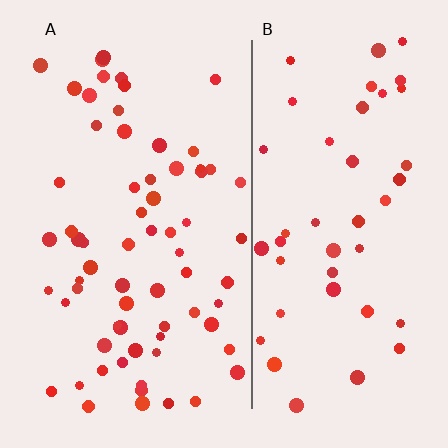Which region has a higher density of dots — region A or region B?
A (the left).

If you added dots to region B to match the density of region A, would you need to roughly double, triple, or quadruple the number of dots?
Approximately double.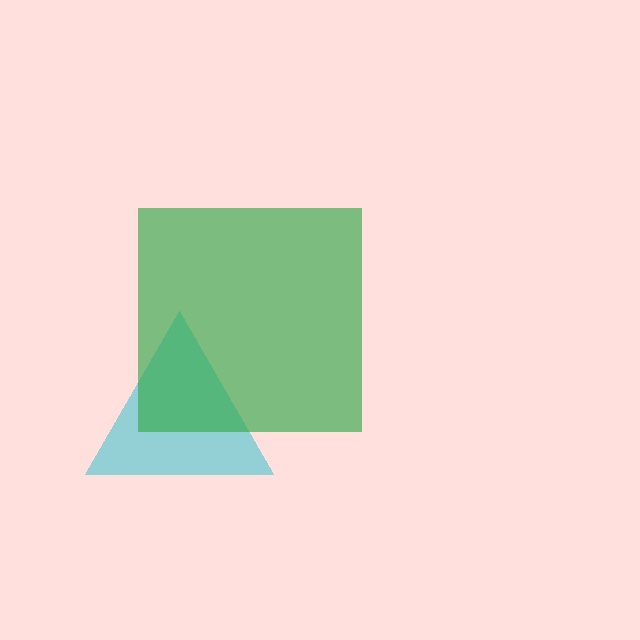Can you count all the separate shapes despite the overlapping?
Yes, there are 2 separate shapes.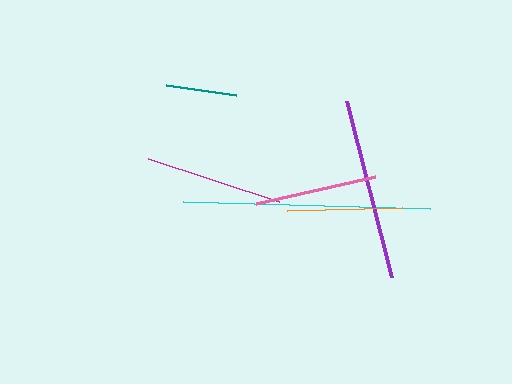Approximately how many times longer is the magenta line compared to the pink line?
The magenta line is approximately 1.1 times the length of the pink line.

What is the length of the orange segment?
The orange segment is approximately 114 pixels long.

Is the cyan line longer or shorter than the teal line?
The cyan line is longer than the teal line.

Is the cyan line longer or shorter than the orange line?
The cyan line is longer than the orange line.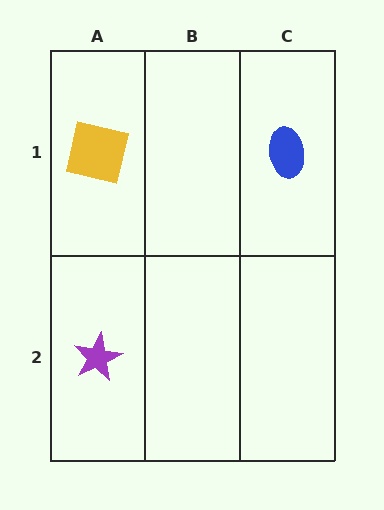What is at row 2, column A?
A purple star.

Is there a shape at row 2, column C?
No, that cell is empty.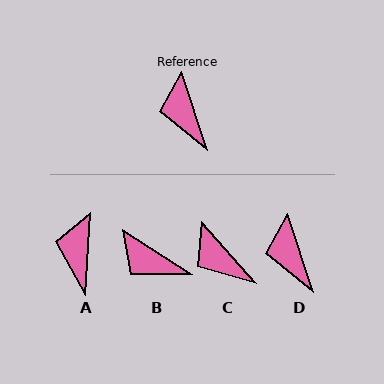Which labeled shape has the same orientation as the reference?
D.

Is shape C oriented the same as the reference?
No, it is off by about 23 degrees.